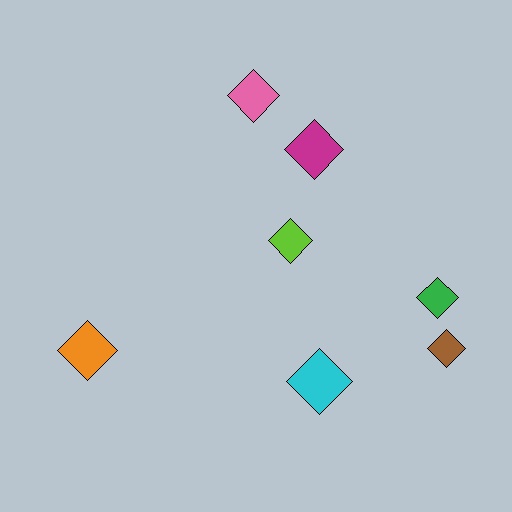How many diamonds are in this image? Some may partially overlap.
There are 7 diamonds.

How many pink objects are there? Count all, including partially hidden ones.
There is 1 pink object.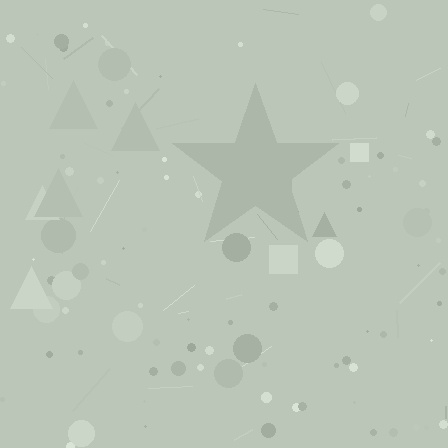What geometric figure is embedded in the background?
A star is embedded in the background.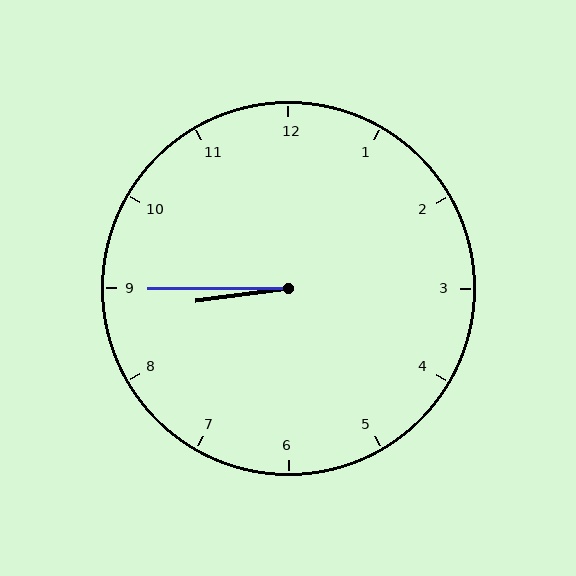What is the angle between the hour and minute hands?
Approximately 8 degrees.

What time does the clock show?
8:45.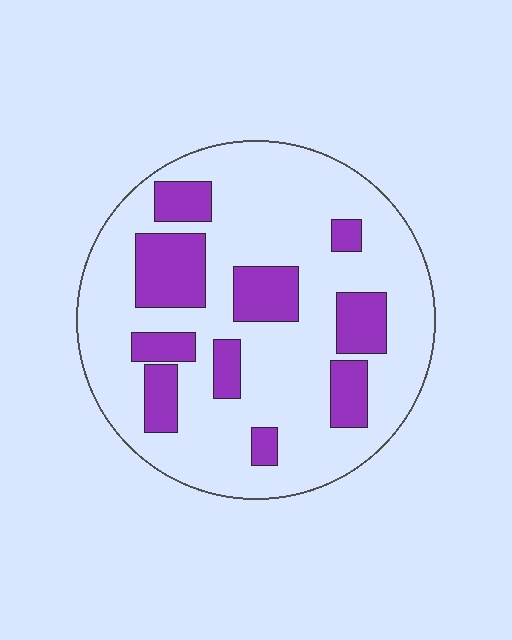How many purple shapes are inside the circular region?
10.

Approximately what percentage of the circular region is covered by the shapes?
Approximately 25%.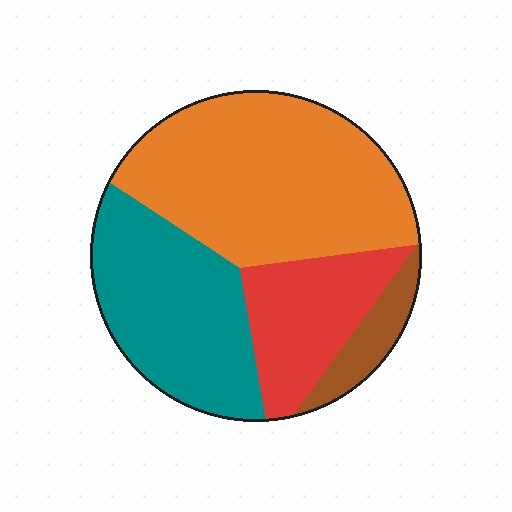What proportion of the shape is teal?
Teal covers roughly 30% of the shape.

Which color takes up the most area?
Orange, at roughly 45%.